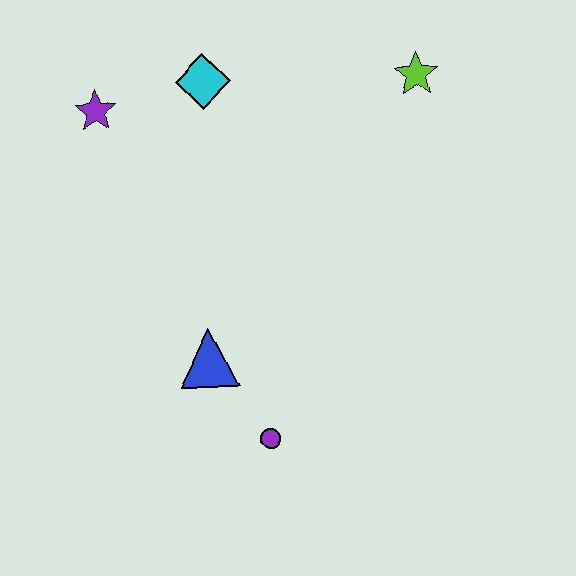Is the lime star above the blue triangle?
Yes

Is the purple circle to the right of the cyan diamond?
Yes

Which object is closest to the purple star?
The cyan diamond is closest to the purple star.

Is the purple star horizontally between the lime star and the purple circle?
No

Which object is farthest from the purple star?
The purple circle is farthest from the purple star.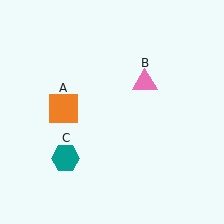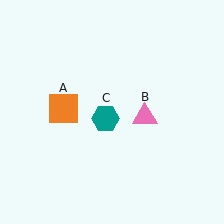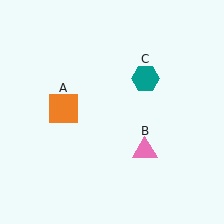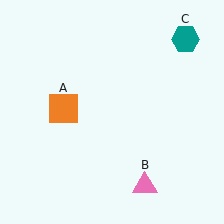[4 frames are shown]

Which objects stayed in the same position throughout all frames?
Orange square (object A) remained stationary.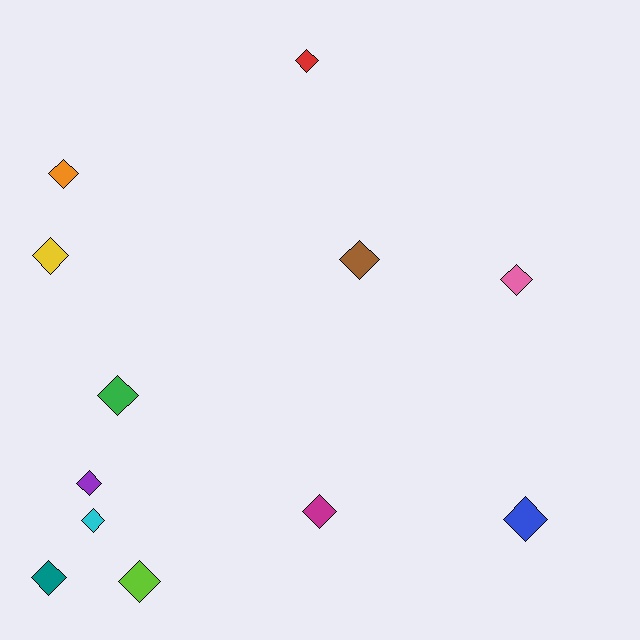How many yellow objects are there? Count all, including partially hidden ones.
There is 1 yellow object.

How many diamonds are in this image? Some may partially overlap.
There are 12 diamonds.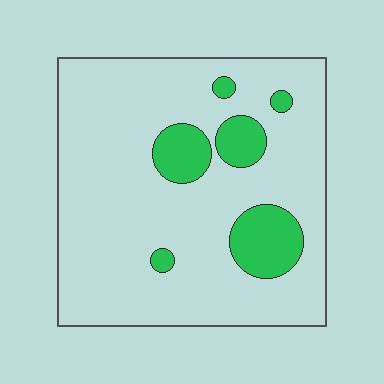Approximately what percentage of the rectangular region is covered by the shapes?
Approximately 15%.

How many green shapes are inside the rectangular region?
6.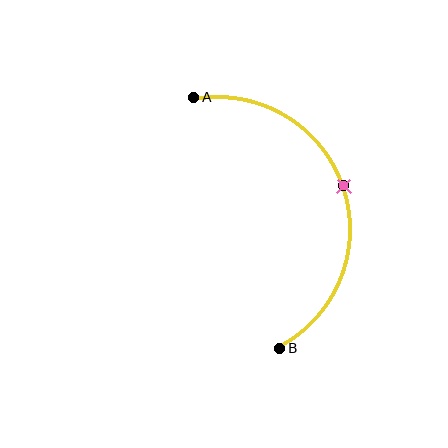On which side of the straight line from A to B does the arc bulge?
The arc bulges to the right of the straight line connecting A and B.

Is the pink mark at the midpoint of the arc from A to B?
Yes. The pink mark lies on the arc at equal arc-length from both A and B — it is the arc midpoint.